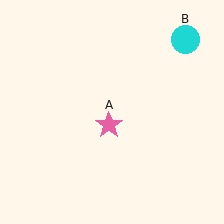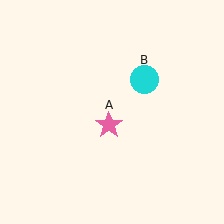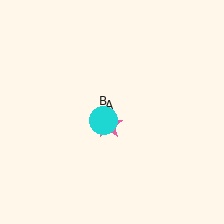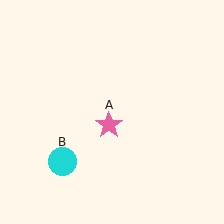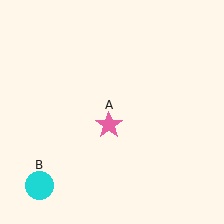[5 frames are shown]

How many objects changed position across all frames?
1 object changed position: cyan circle (object B).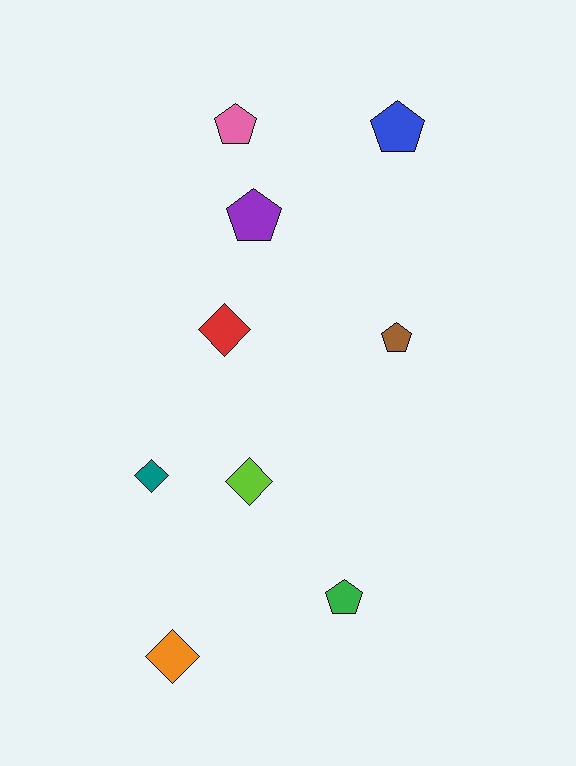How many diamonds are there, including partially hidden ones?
There are 4 diamonds.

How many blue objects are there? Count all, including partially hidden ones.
There is 1 blue object.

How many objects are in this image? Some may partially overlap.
There are 9 objects.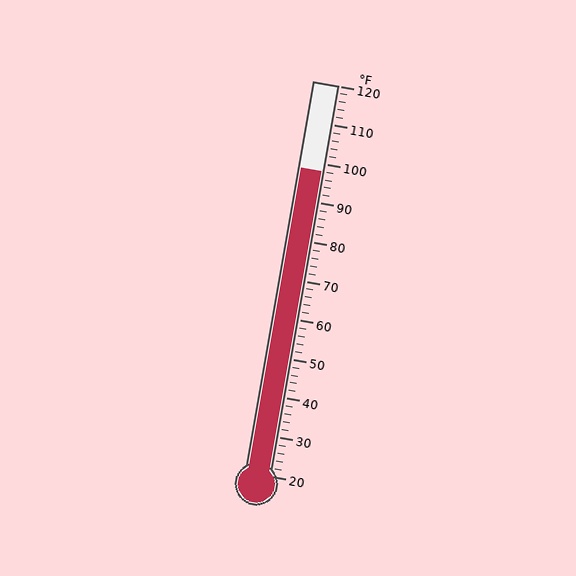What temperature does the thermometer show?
The thermometer shows approximately 98°F.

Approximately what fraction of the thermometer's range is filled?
The thermometer is filled to approximately 80% of its range.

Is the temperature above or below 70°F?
The temperature is above 70°F.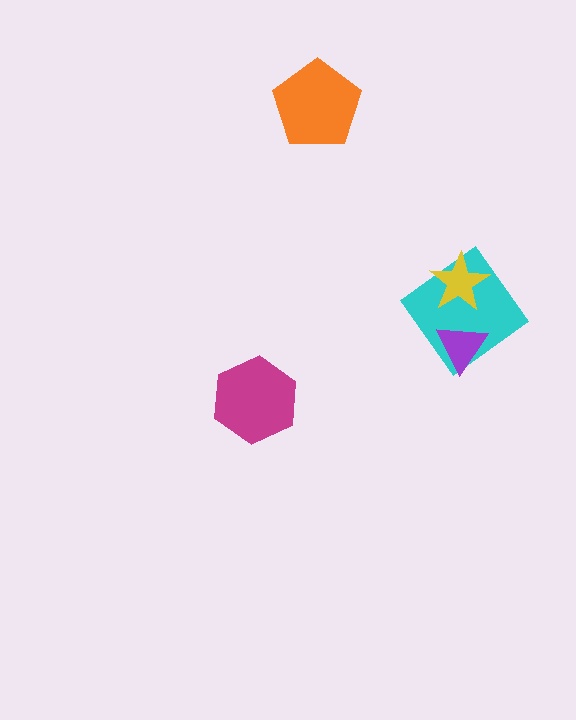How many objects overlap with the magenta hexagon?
0 objects overlap with the magenta hexagon.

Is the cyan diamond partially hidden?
Yes, it is partially covered by another shape.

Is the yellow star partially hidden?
No, no other shape covers it.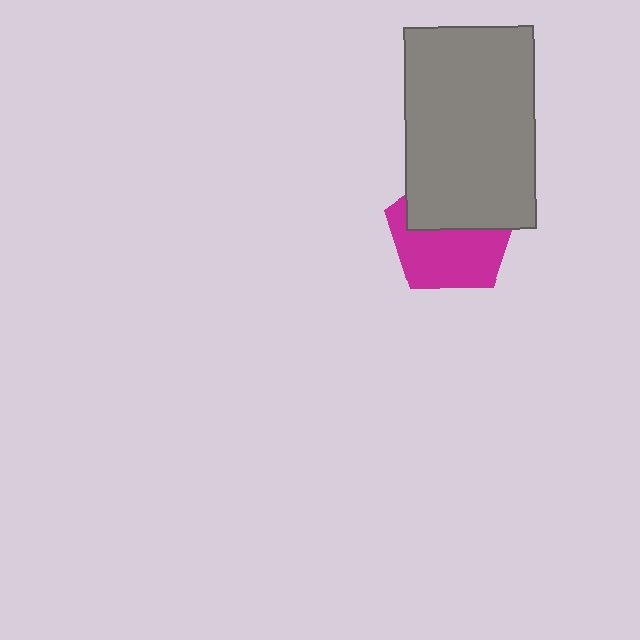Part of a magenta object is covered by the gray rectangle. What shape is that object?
It is a pentagon.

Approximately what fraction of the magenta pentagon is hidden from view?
Roughly 45% of the magenta pentagon is hidden behind the gray rectangle.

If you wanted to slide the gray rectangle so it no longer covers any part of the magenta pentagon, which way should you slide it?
Slide it up — that is the most direct way to separate the two shapes.